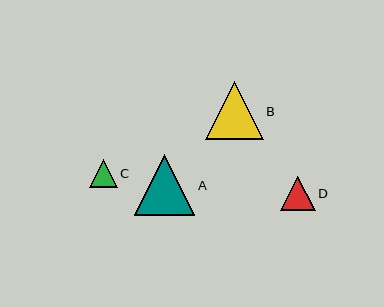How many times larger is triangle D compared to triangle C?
Triangle D is approximately 1.2 times the size of triangle C.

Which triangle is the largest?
Triangle A is the largest with a size of approximately 61 pixels.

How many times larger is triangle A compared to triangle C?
Triangle A is approximately 2.2 times the size of triangle C.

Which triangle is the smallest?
Triangle C is the smallest with a size of approximately 28 pixels.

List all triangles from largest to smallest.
From largest to smallest: A, B, D, C.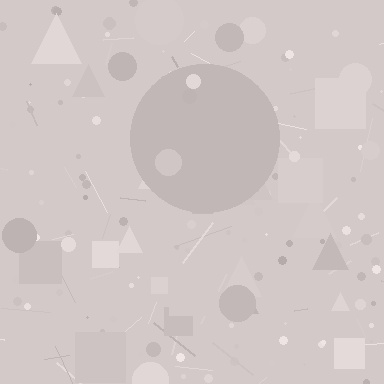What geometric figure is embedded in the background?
A circle is embedded in the background.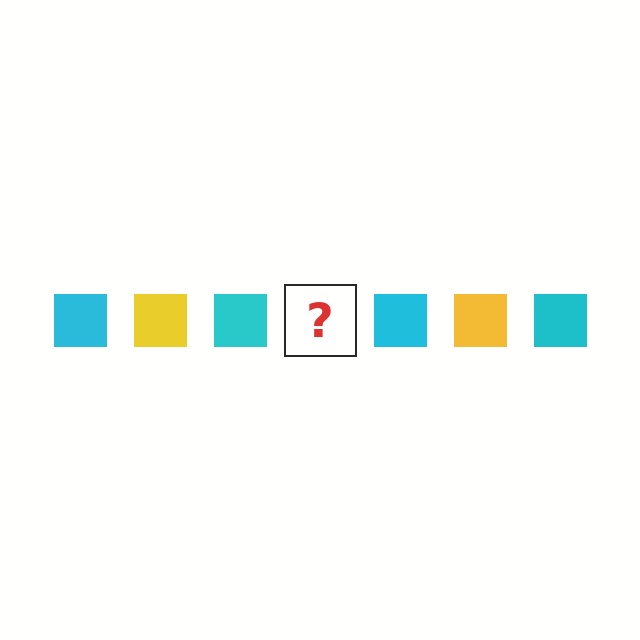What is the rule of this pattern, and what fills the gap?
The rule is that the pattern cycles through cyan, yellow squares. The gap should be filled with a yellow square.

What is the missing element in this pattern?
The missing element is a yellow square.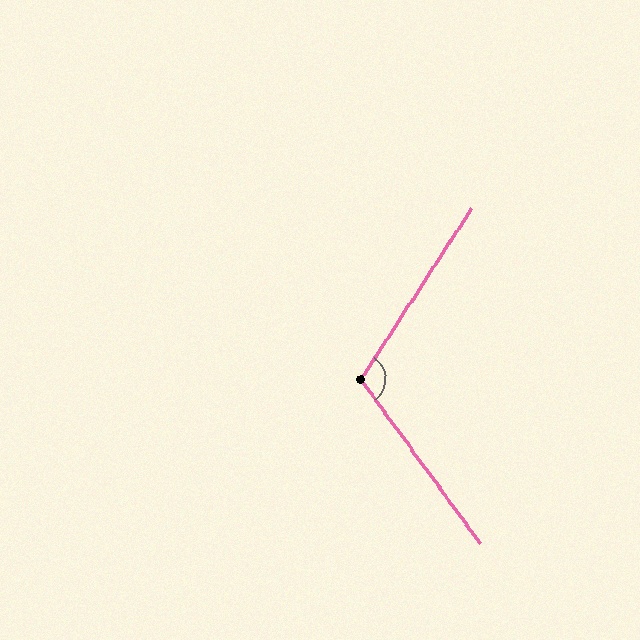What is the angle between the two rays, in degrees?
Approximately 111 degrees.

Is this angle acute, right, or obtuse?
It is obtuse.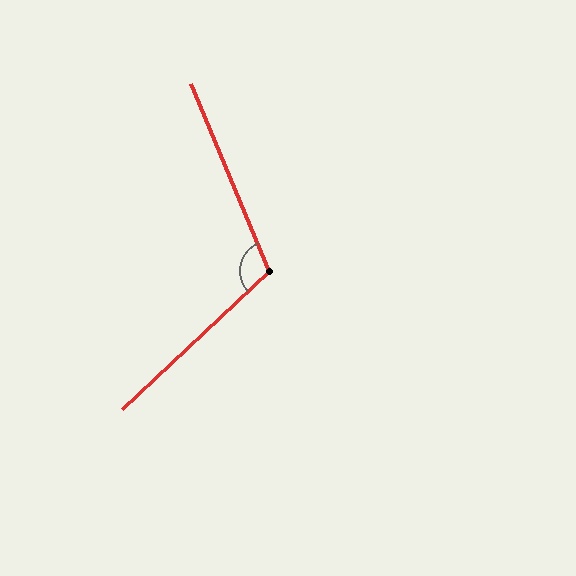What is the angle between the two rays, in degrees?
Approximately 110 degrees.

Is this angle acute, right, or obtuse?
It is obtuse.